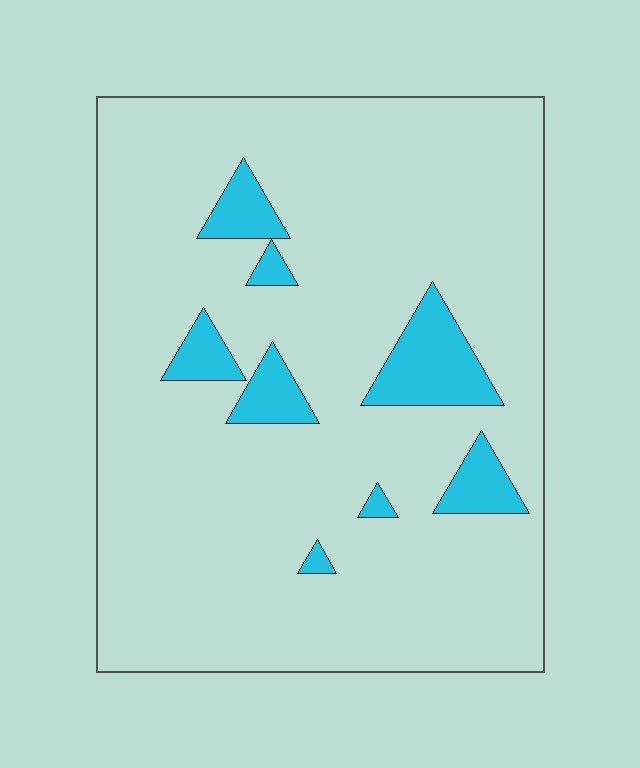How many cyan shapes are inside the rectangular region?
8.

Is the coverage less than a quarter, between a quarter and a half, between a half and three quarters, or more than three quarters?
Less than a quarter.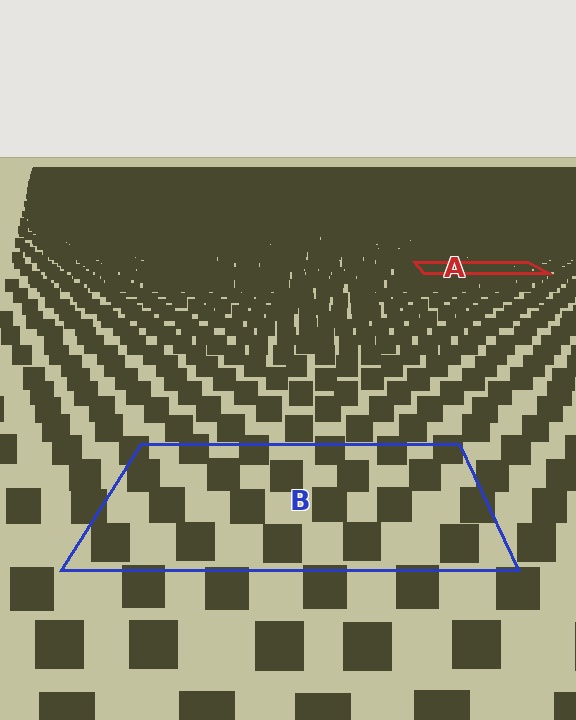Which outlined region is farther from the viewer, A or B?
Region A is farther from the viewer — the texture elements inside it appear smaller and more densely packed.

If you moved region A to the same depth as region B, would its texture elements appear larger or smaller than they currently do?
They would appear larger. At a closer depth, the same texture elements are projected at a bigger on-screen size.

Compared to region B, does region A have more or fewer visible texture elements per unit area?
Region A has more texture elements per unit area — they are packed more densely because it is farther away.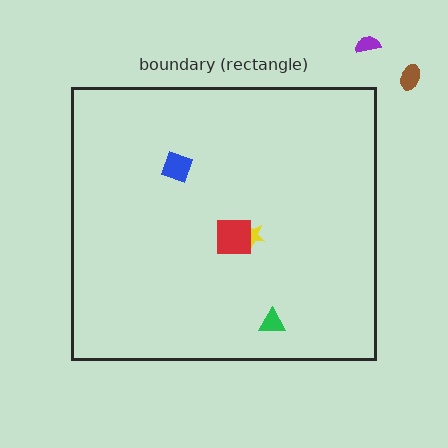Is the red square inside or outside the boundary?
Inside.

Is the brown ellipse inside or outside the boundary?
Outside.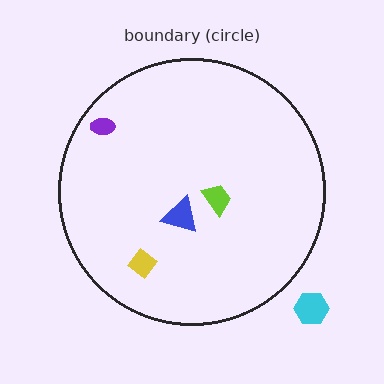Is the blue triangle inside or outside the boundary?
Inside.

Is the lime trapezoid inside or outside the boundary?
Inside.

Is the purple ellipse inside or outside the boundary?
Inside.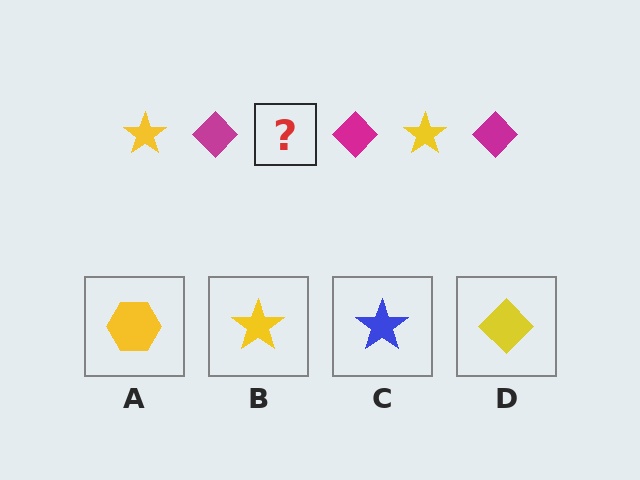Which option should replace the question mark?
Option B.